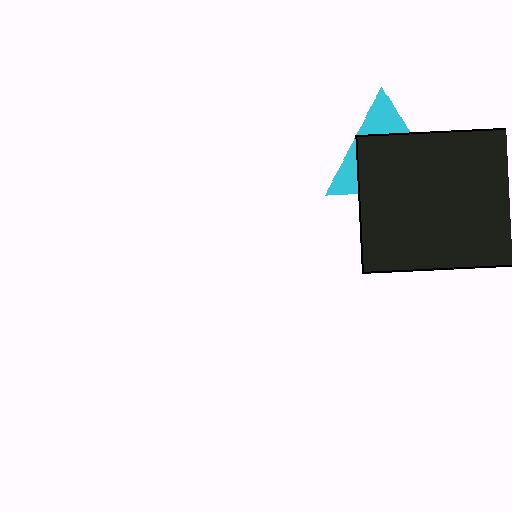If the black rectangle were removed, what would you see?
You would see the complete cyan triangle.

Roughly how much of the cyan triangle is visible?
A small part of it is visible (roughly 34%).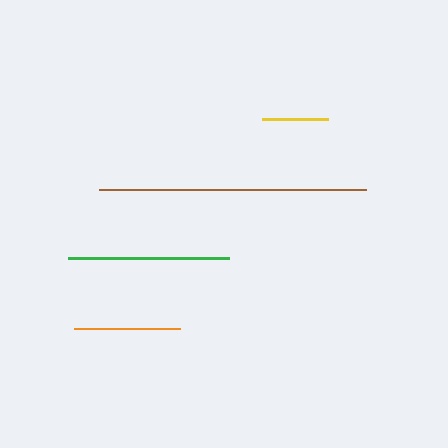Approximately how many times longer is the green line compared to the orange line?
The green line is approximately 1.5 times the length of the orange line.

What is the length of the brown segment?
The brown segment is approximately 267 pixels long.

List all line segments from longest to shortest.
From longest to shortest: brown, green, orange, yellow.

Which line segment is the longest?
The brown line is the longest at approximately 267 pixels.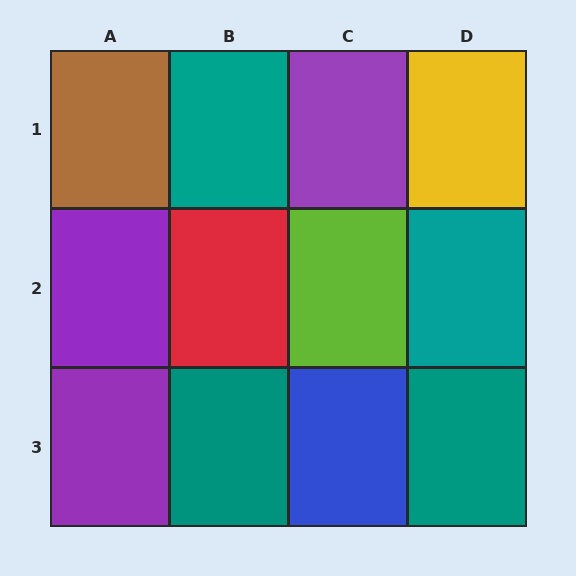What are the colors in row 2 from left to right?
Purple, red, lime, teal.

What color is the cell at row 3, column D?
Teal.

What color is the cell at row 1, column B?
Teal.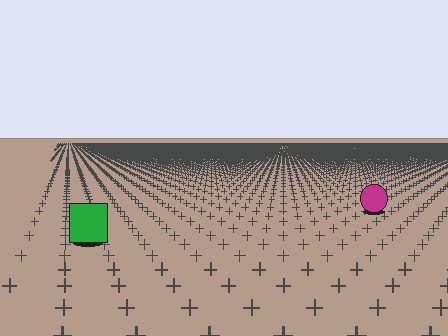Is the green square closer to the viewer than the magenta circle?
Yes. The green square is closer — you can tell from the texture gradient: the ground texture is coarser near it.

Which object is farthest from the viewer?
The magenta circle is farthest from the viewer. It appears smaller and the ground texture around it is denser.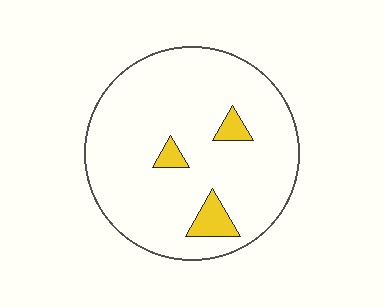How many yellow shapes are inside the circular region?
3.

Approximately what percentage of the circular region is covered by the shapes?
Approximately 10%.